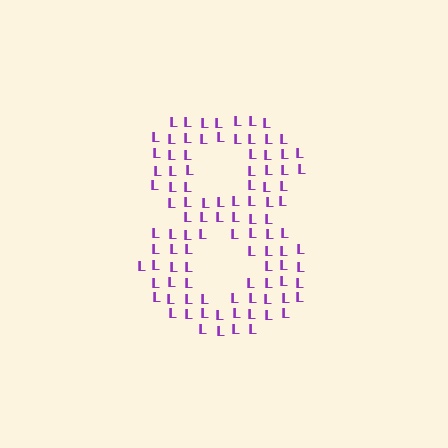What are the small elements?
The small elements are letter L's.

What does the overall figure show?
The overall figure shows the digit 8.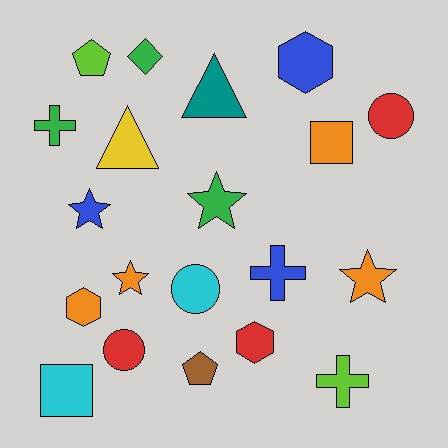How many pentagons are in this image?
There are 2 pentagons.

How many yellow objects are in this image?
There is 1 yellow object.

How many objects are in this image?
There are 20 objects.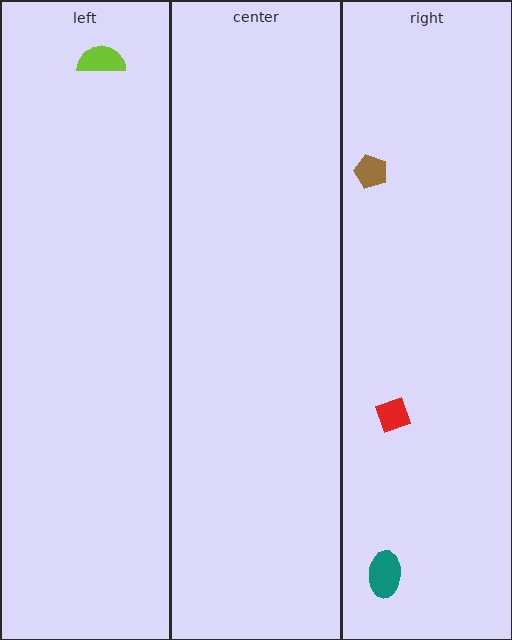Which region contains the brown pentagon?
The right region.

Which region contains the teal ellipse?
The right region.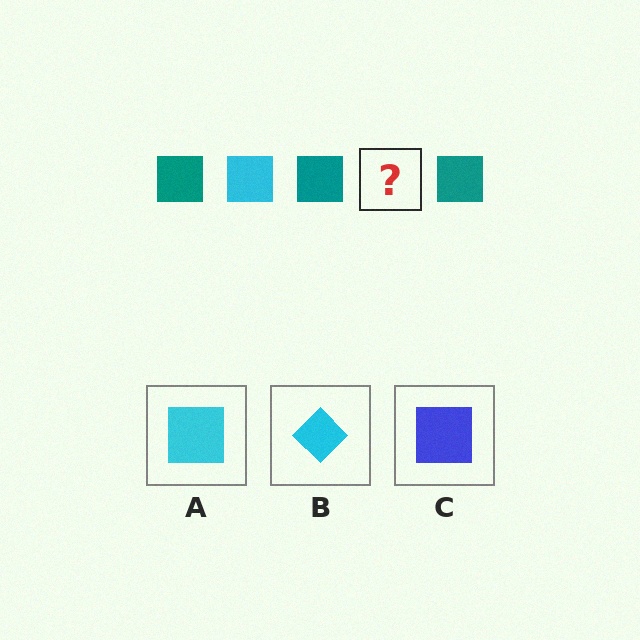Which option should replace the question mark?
Option A.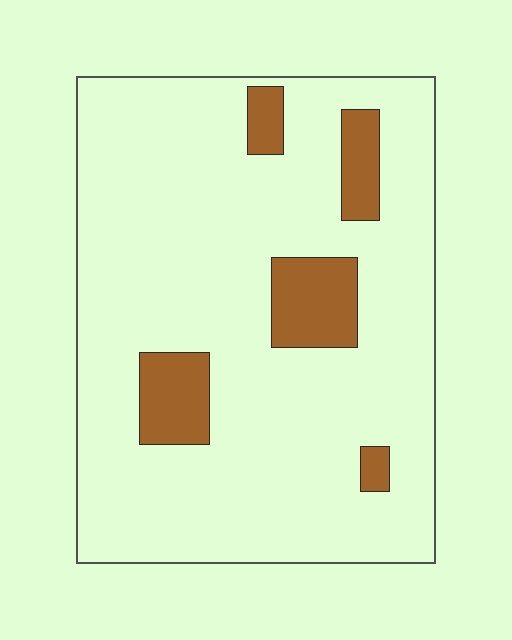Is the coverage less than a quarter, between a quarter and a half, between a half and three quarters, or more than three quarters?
Less than a quarter.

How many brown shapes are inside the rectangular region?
5.